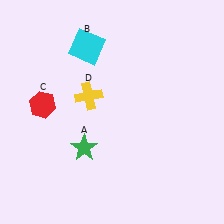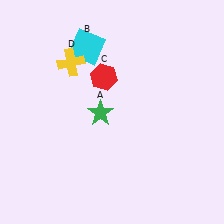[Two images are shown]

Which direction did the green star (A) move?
The green star (A) moved up.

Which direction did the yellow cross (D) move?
The yellow cross (D) moved up.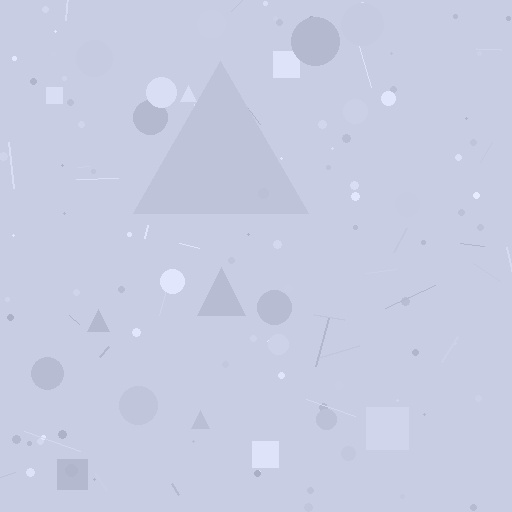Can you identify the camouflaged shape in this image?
The camouflaged shape is a triangle.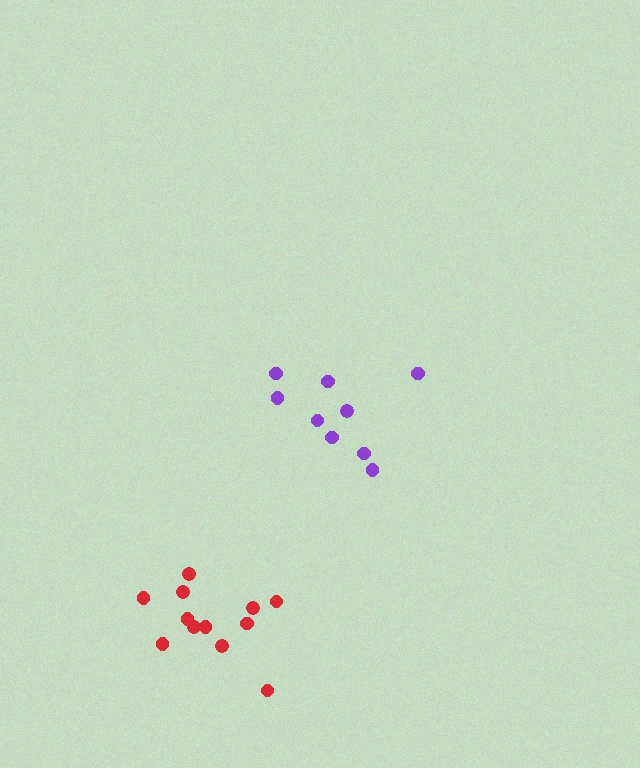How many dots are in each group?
Group 1: 9 dots, Group 2: 12 dots (21 total).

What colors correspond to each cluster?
The clusters are colored: purple, red.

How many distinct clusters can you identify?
There are 2 distinct clusters.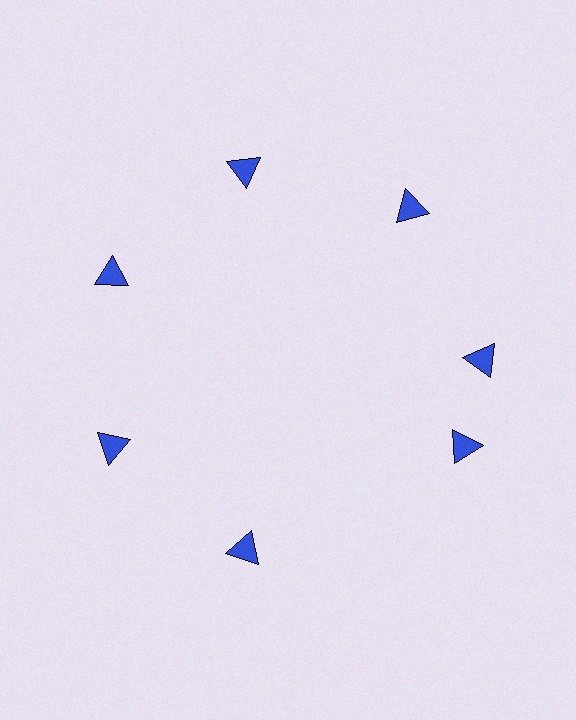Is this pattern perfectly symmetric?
No. The 7 blue triangles are arranged in a ring, but one element near the 5 o'clock position is rotated out of alignment along the ring, breaking the 7-fold rotational symmetry.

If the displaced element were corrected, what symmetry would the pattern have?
It would have 7-fold rotational symmetry — the pattern would map onto itself every 51 degrees.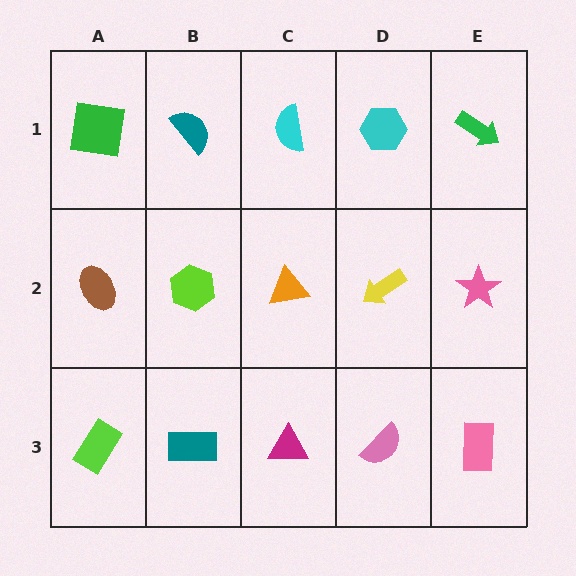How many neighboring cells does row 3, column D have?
3.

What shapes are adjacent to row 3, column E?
A pink star (row 2, column E), a pink semicircle (row 3, column D).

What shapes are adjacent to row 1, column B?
A lime hexagon (row 2, column B), a green square (row 1, column A), a cyan semicircle (row 1, column C).